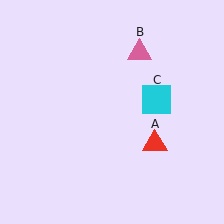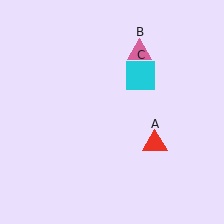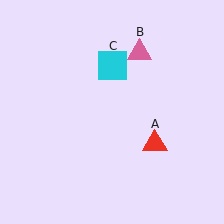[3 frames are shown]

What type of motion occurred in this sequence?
The cyan square (object C) rotated counterclockwise around the center of the scene.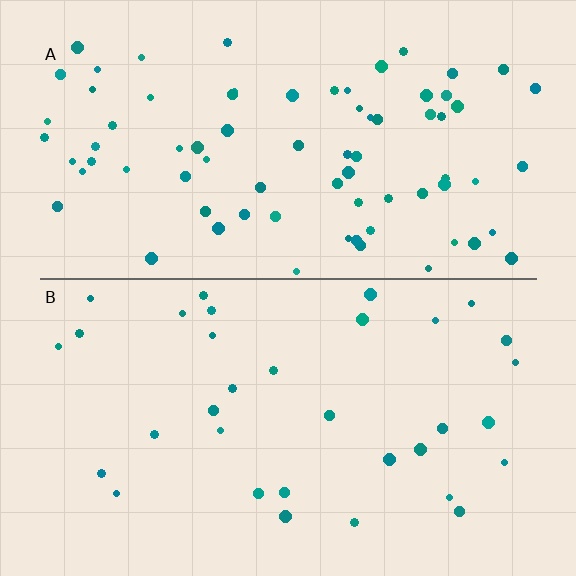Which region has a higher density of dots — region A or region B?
A (the top).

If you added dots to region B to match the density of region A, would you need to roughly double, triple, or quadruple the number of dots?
Approximately double.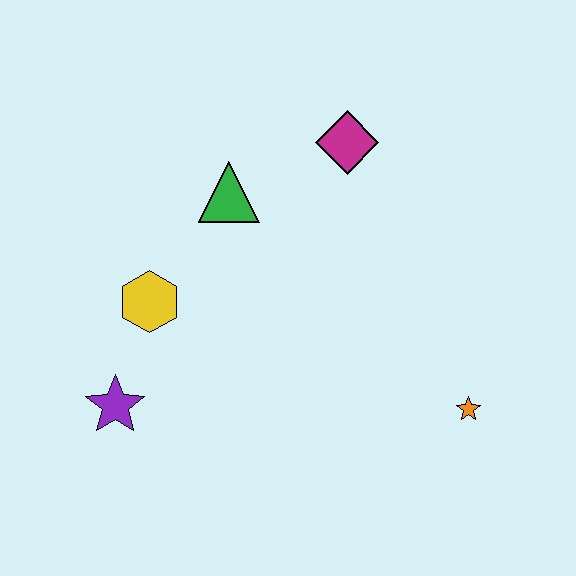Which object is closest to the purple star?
The yellow hexagon is closest to the purple star.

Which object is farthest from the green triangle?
The orange star is farthest from the green triangle.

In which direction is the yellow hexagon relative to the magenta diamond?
The yellow hexagon is to the left of the magenta diamond.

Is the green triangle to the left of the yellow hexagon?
No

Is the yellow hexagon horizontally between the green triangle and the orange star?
No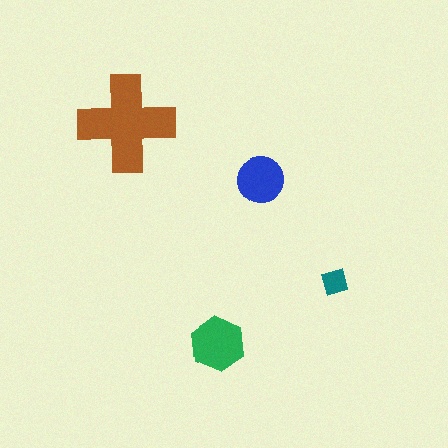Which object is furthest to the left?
The brown cross is leftmost.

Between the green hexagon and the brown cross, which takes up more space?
The brown cross.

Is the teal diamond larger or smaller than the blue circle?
Smaller.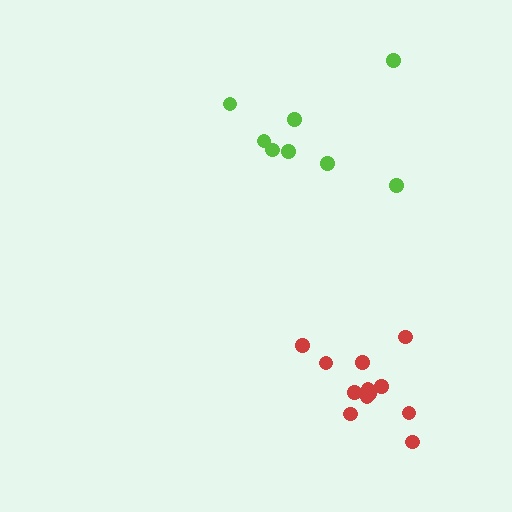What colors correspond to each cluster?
The clusters are colored: lime, red.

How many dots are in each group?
Group 1: 8 dots, Group 2: 12 dots (20 total).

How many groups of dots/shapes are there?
There are 2 groups.